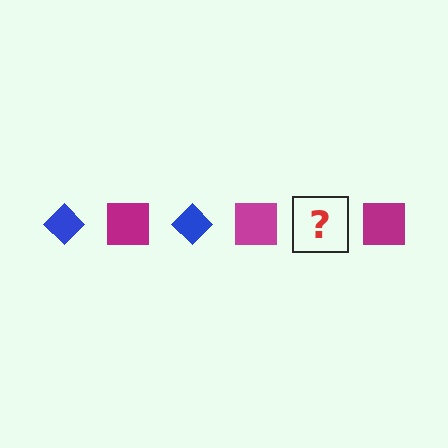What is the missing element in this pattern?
The missing element is a blue diamond.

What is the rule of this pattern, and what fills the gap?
The rule is that the pattern alternates between blue diamond and magenta square. The gap should be filled with a blue diamond.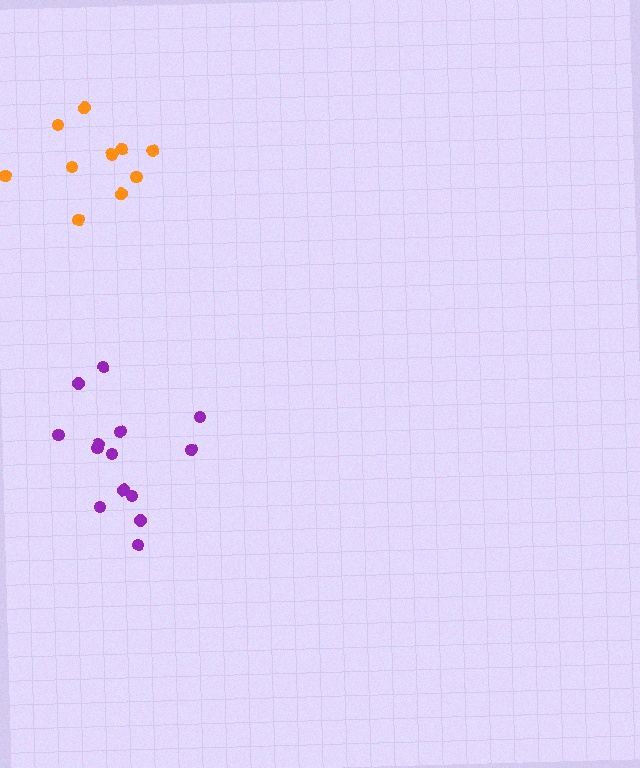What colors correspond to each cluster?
The clusters are colored: purple, orange.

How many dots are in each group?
Group 1: 14 dots, Group 2: 10 dots (24 total).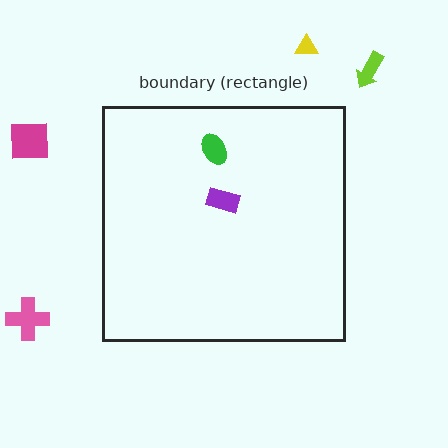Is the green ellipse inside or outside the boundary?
Inside.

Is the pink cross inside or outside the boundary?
Outside.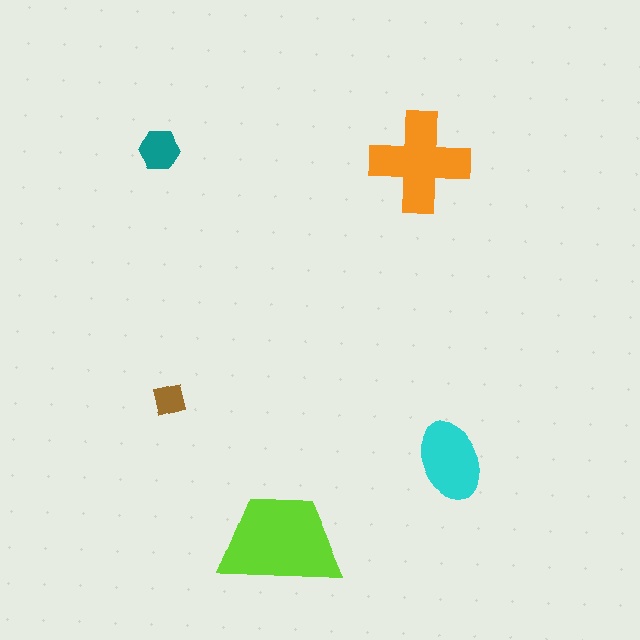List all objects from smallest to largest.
The brown square, the teal hexagon, the cyan ellipse, the orange cross, the lime trapezoid.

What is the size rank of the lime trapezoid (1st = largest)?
1st.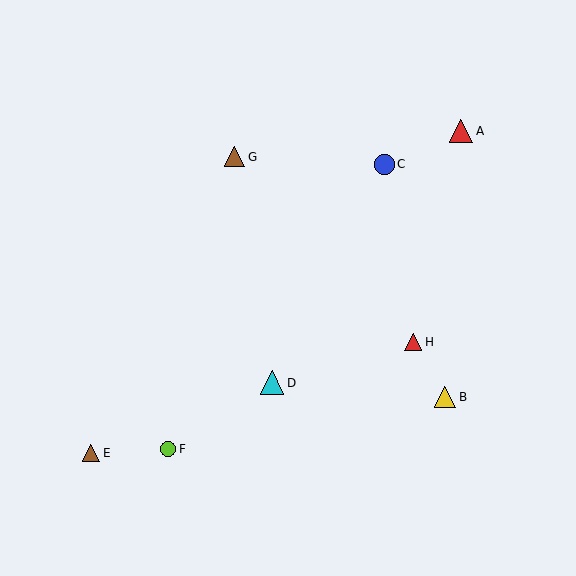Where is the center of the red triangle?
The center of the red triangle is at (461, 131).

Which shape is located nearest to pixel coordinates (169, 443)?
The lime circle (labeled F) at (168, 449) is nearest to that location.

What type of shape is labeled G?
Shape G is a brown triangle.